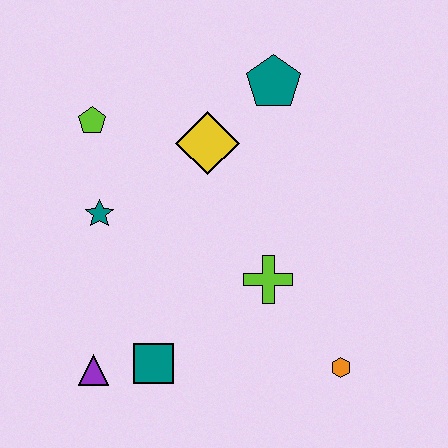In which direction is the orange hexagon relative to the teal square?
The orange hexagon is to the right of the teal square.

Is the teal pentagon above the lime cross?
Yes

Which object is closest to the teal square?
The purple triangle is closest to the teal square.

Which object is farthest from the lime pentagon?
The orange hexagon is farthest from the lime pentagon.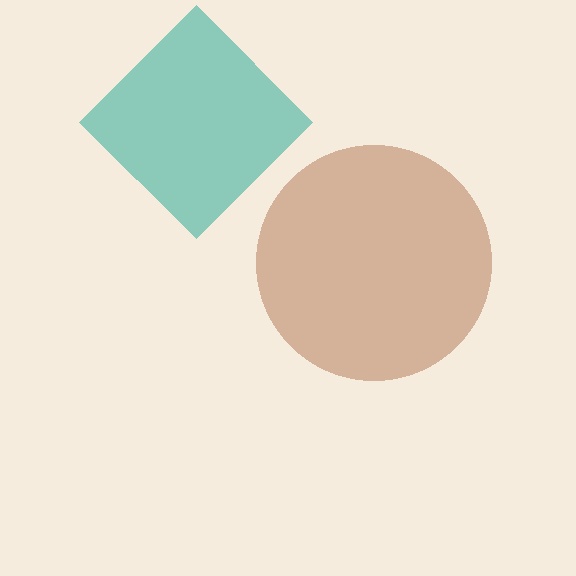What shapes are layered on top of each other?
The layered shapes are: a brown circle, a teal diamond.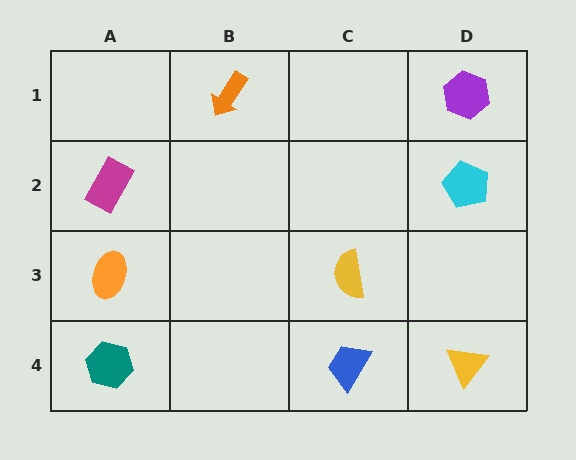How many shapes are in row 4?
3 shapes.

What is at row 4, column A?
A teal hexagon.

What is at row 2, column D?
A cyan pentagon.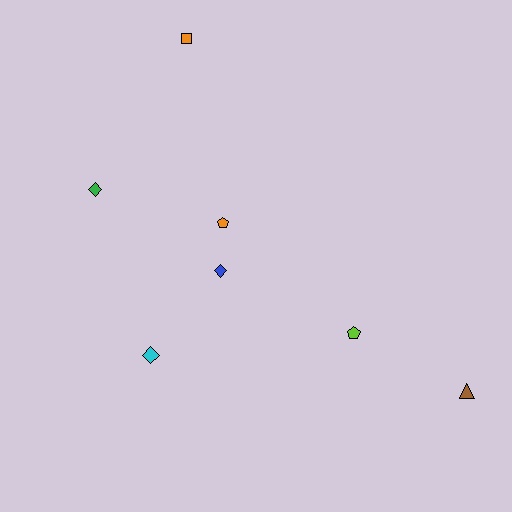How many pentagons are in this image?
There are 2 pentagons.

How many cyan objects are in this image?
There is 1 cyan object.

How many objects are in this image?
There are 7 objects.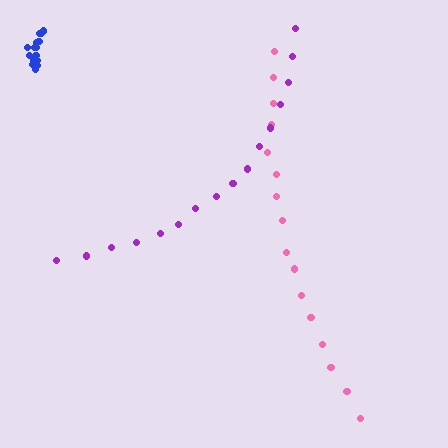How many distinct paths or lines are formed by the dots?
There are 3 distinct paths.